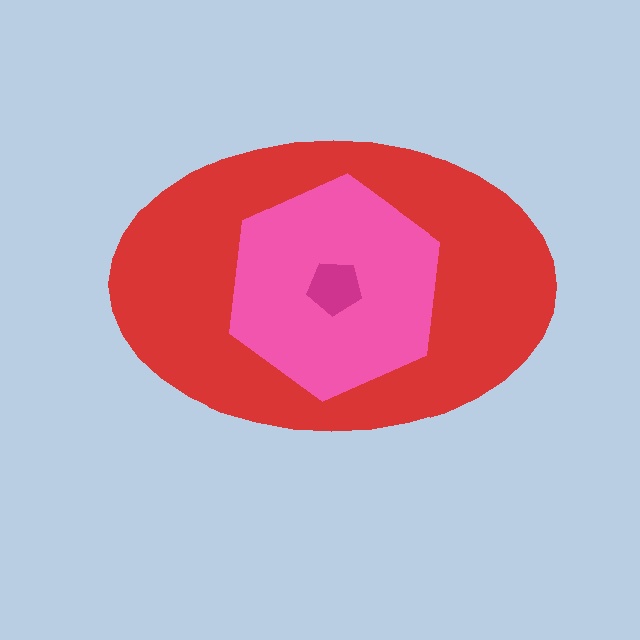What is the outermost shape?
The red ellipse.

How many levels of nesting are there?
3.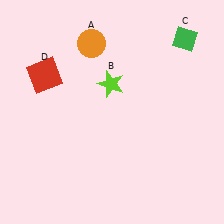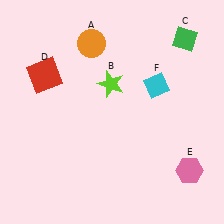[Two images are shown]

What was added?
A pink hexagon (E), a cyan diamond (F) were added in Image 2.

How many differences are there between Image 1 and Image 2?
There are 2 differences between the two images.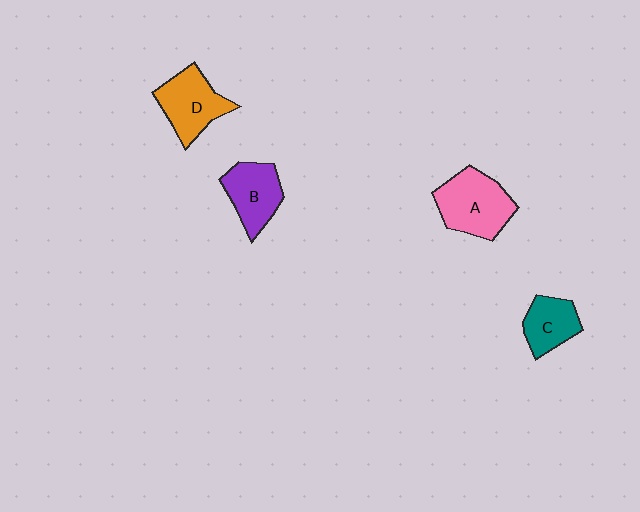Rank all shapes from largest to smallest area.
From largest to smallest: A (pink), D (orange), B (purple), C (teal).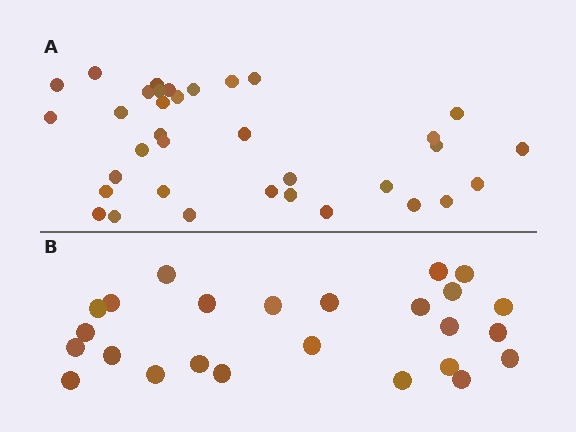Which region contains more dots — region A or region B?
Region A (the top region) has more dots.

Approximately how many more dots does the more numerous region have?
Region A has roughly 10 or so more dots than region B.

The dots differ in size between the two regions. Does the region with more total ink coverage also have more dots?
No. Region B has more total ink coverage because its dots are larger, but region A actually contains more individual dots. Total area can be misleading — the number of items is what matters here.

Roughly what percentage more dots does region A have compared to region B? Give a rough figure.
About 40% more.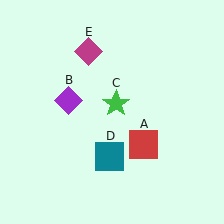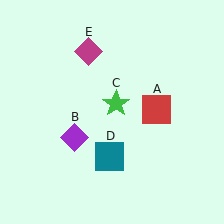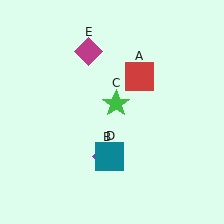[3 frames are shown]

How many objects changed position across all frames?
2 objects changed position: red square (object A), purple diamond (object B).